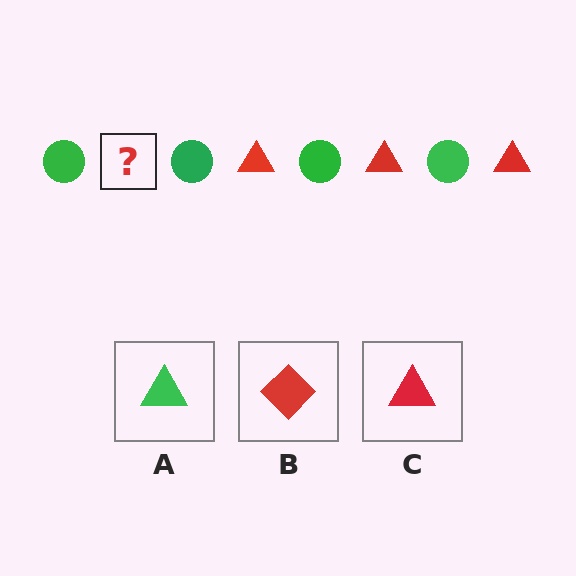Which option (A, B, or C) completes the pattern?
C.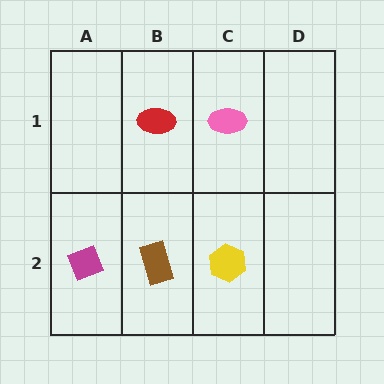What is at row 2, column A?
A magenta diamond.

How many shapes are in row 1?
2 shapes.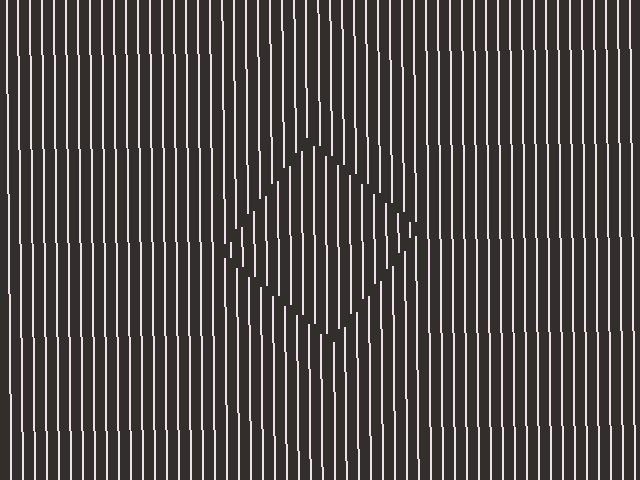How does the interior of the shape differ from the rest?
The interior of the shape contains the same grating, shifted by half a period — the contour is defined by the phase discontinuity where line-ends from the inner and outer gratings abut.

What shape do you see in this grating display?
An illusory square. The interior of the shape contains the same grating, shifted by half a period — the contour is defined by the phase discontinuity where line-ends from the inner and outer gratings abut.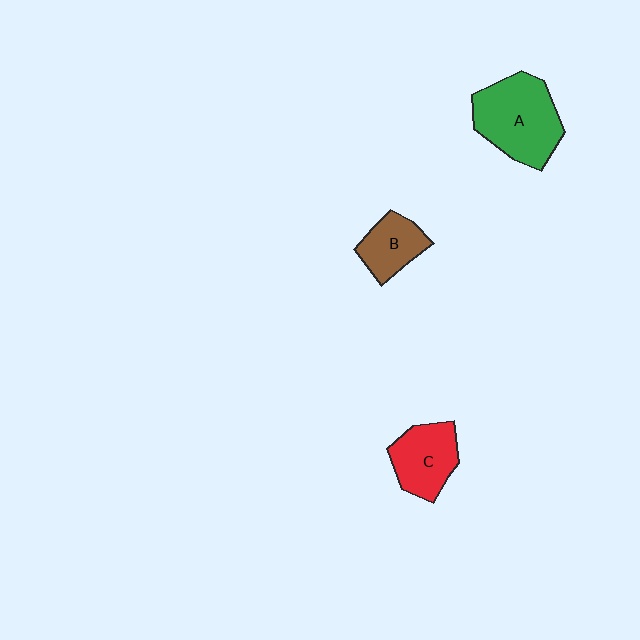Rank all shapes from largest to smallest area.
From largest to smallest: A (green), C (red), B (brown).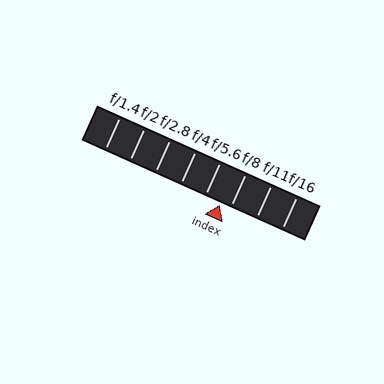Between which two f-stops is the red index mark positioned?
The index mark is between f/5.6 and f/8.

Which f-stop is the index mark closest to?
The index mark is closest to f/8.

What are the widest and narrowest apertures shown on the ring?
The widest aperture shown is f/1.4 and the narrowest is f/16.